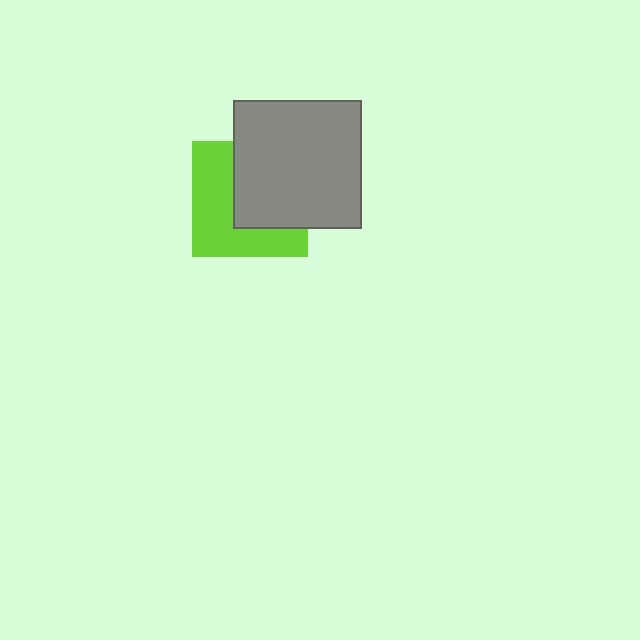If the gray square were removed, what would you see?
You would see the complete lime square.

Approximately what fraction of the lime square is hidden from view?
Roughly 48% of the lime square is hidden behind the gray square.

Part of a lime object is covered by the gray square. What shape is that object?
It is a square.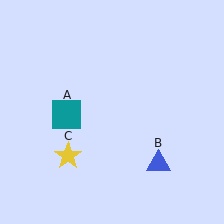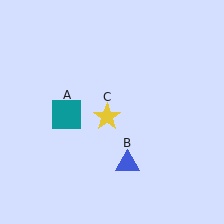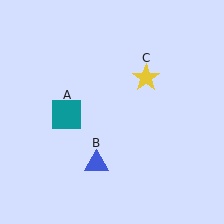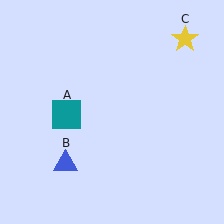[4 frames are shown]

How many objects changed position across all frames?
2 objects changed position: blue triangle (object B), yellow star (object C).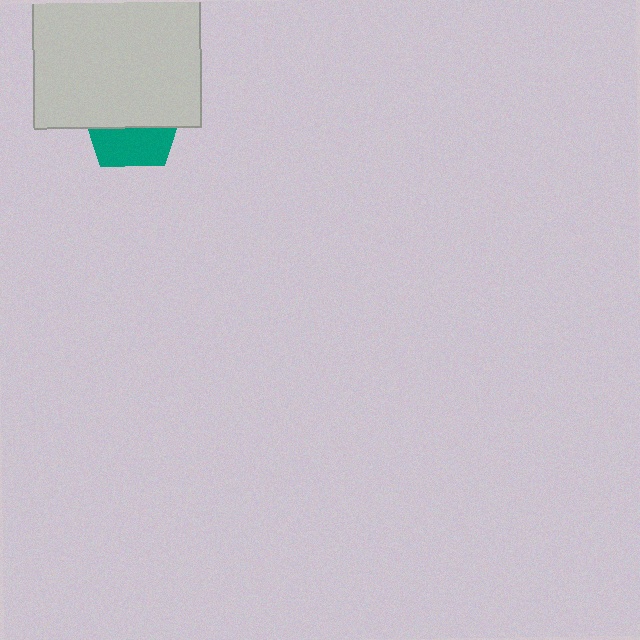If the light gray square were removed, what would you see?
You would see the complete teal pentagon.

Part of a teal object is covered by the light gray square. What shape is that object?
It is a pentagon.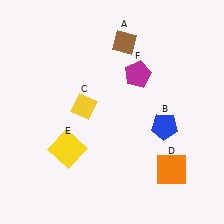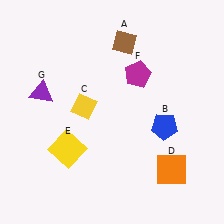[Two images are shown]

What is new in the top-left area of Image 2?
A purple triangle (G) was added in the top-left area of Image 2.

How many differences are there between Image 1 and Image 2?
There is 1 difference between the two images.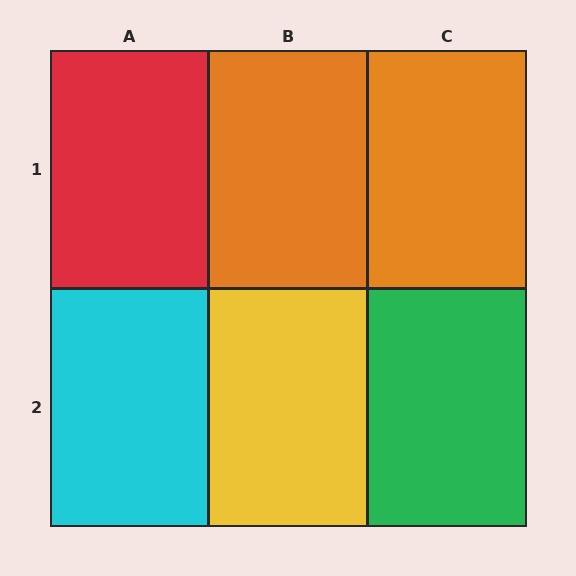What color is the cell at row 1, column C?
Orange.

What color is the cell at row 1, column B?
Orange.